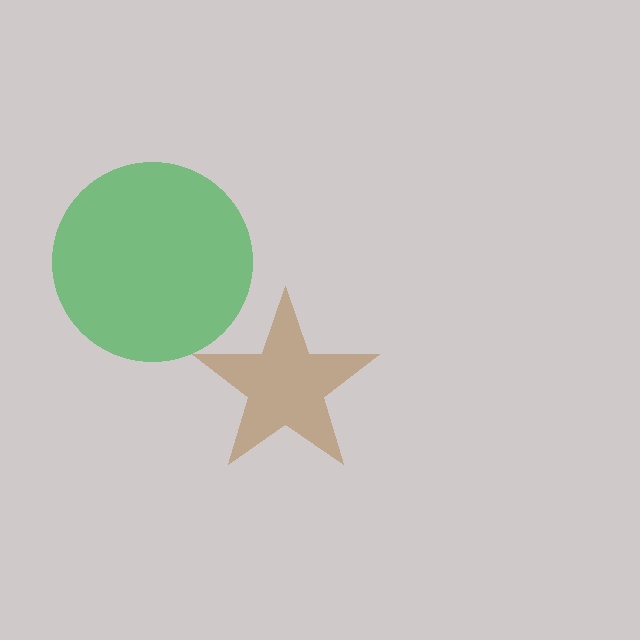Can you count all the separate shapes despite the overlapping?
Yes, there are 2 separate shapes.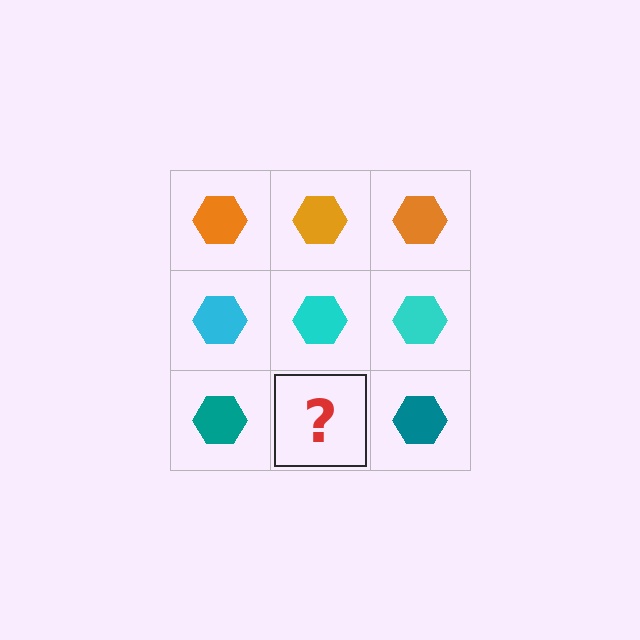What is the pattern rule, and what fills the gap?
The rule is that each row has a consistent color. The gap should be filled with a teal hexagon.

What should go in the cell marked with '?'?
The missing cell should contain a teal hexagon.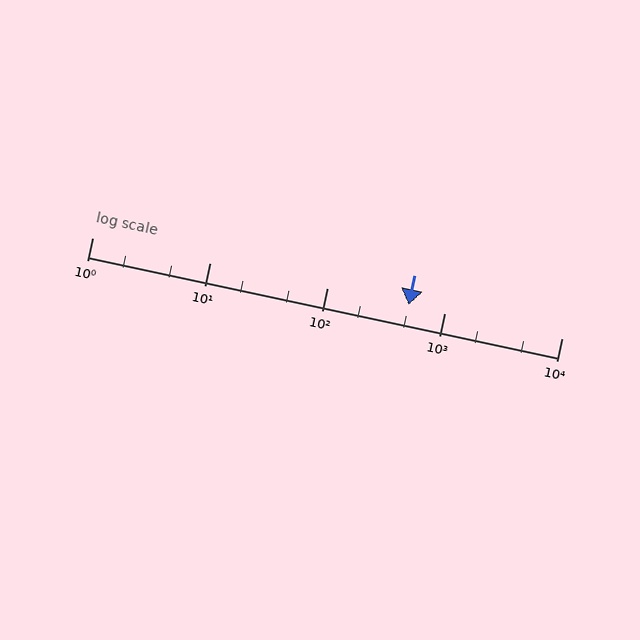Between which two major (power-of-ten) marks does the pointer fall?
The pointer is between 100 and 1000.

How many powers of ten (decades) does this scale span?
The scale spans 4 decades, from 1 to 10000.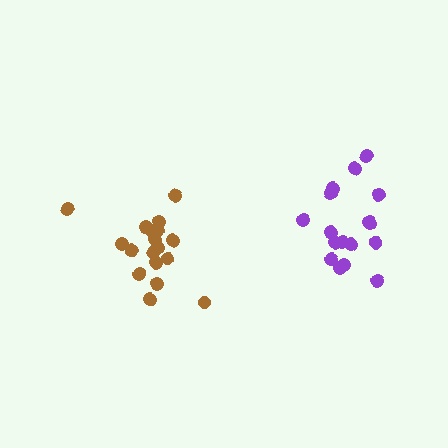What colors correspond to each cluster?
The clusters are colored: brown, purple.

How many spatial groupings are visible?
There are 2 spatial groupings.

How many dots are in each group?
Group 1: 18 dots, Group 2: 17 dots (35 total).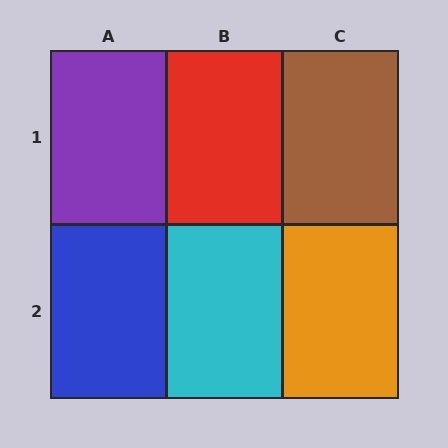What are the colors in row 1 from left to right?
Purple, red, brown.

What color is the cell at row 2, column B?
Cyan.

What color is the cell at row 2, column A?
Blue.